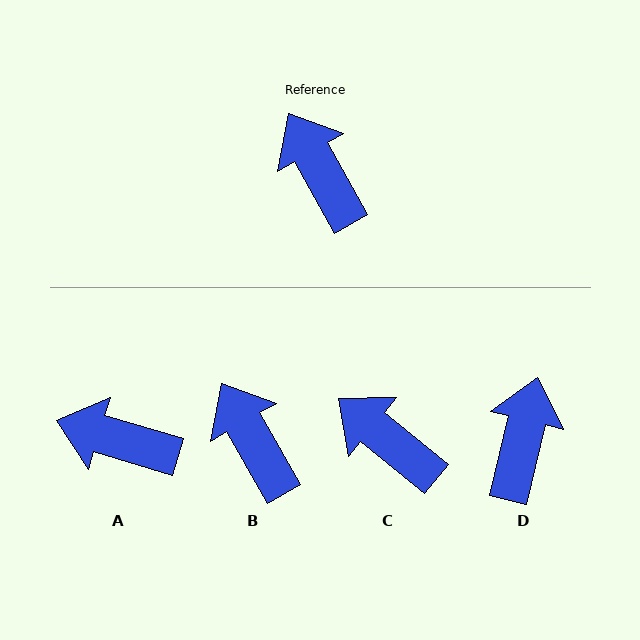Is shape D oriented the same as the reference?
No, it is off by about 43 degrees.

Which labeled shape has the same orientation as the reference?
B.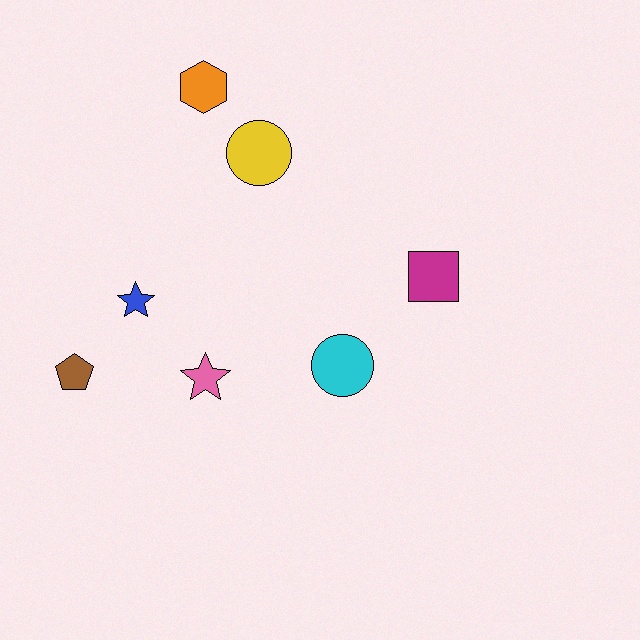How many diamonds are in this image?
There are no diamonds.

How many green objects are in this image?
There are no green objects.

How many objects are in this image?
There are 7 objects.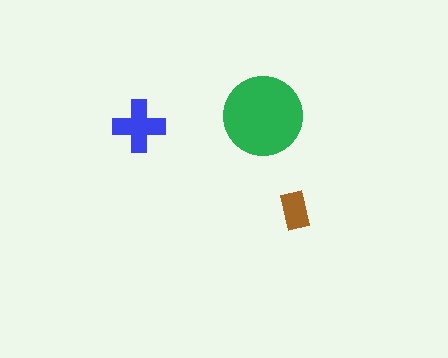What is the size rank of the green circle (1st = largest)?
1st.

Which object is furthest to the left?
The blue cross is leftmost.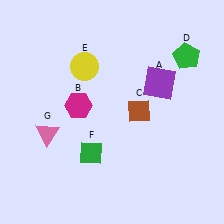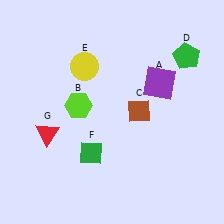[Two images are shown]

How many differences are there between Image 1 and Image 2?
There are 2 differences between the two images.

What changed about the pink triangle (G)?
In Image 1, G is pink. In Image 2, it changed to red.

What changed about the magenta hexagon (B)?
In Image 1, B is magenta. In Image 2, it changed to lime.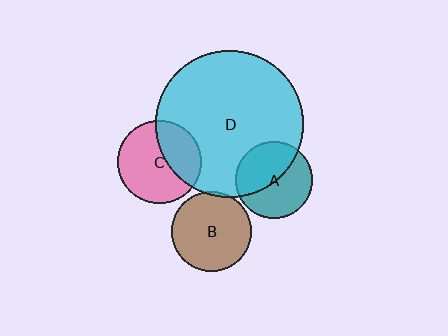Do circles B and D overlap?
Yes.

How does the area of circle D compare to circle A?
Approximately 3.7 times.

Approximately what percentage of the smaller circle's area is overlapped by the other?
Approximately 5%.